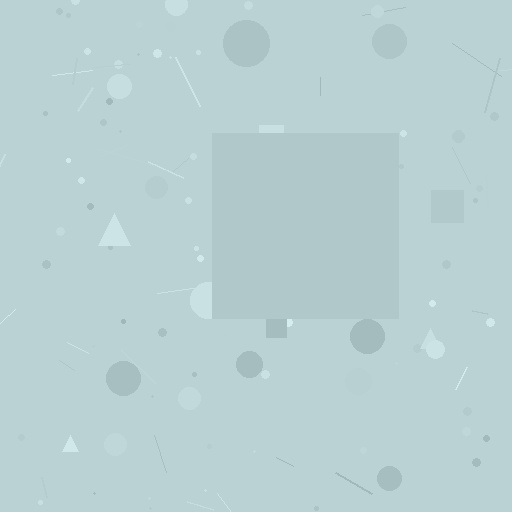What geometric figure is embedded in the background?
A square is embedded in the background.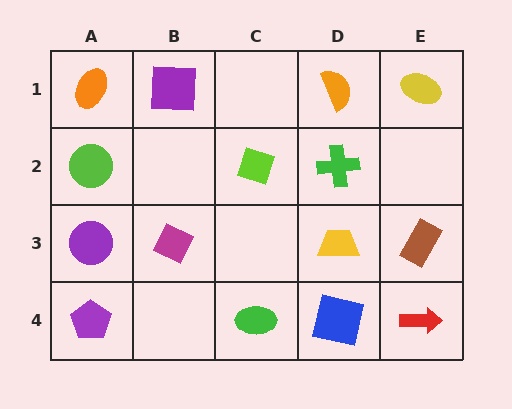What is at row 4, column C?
A green ellipse.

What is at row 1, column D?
An orange semicircle.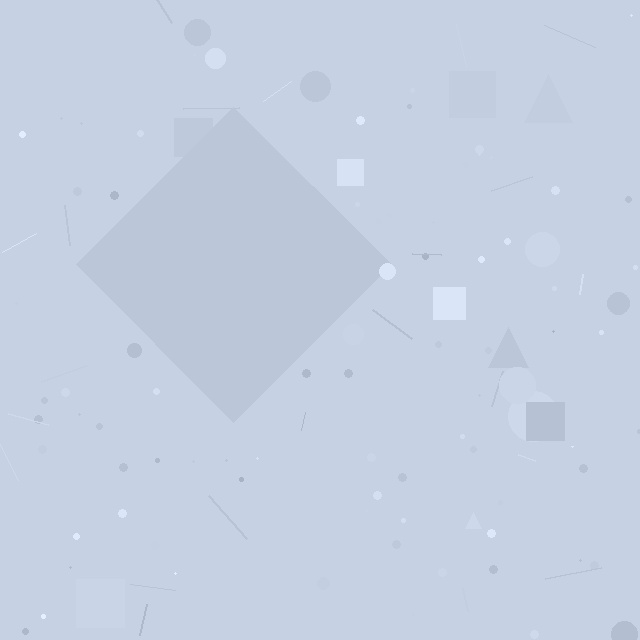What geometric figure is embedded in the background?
A diamond is embedded in the background.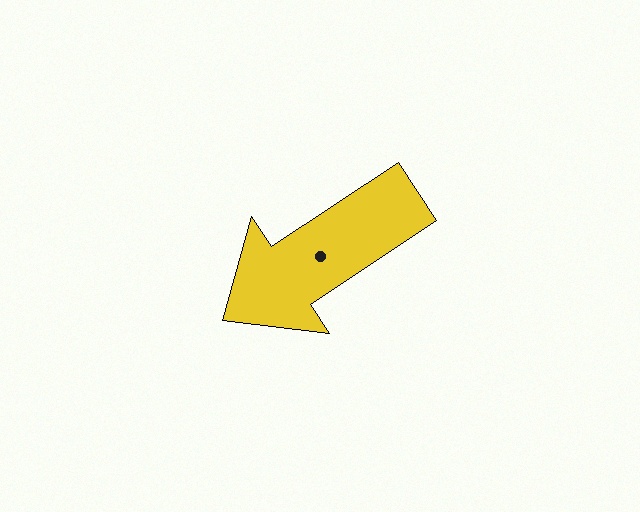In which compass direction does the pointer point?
Southwest.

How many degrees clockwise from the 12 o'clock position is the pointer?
Approximately 236 degrees.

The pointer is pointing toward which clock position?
Roughly 8 o'clock.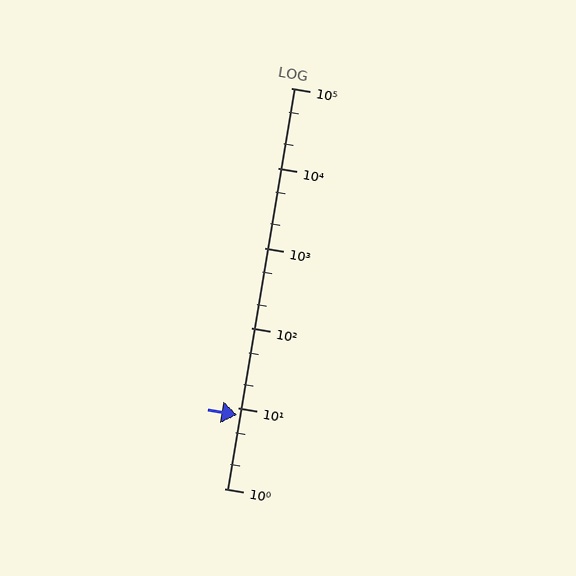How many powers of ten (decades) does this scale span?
The scale spans 5 decades, from 1 to 100000.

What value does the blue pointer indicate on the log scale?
The pointer indicates approximately 8.3.